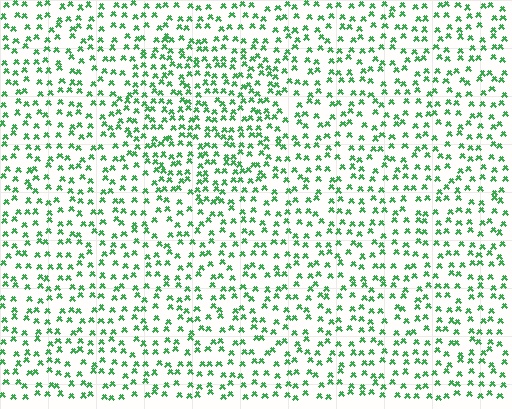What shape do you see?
I see a circle.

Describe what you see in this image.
The image contains small green elements arranged at two different densities. A circle-shaped region is visible where the elements are more densely packed than the surrounding area.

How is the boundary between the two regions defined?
The boundary is defined by a change in element density (approximately 1.5x ratio). All elements are the same color, size, and shape.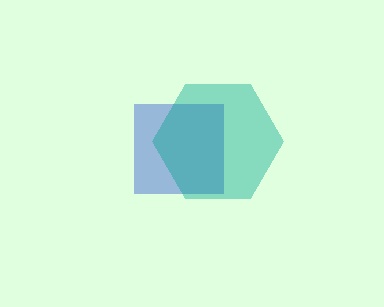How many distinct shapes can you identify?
There are 2 distinct shapes: a blue square, a teal hexagon.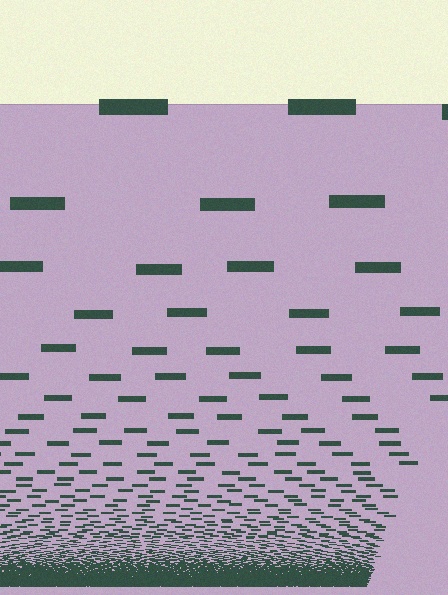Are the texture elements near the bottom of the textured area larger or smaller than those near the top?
Smaller. The gradient is inverted — elements near the bottom are smaller and denser.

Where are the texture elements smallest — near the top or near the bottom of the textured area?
Near the bottom.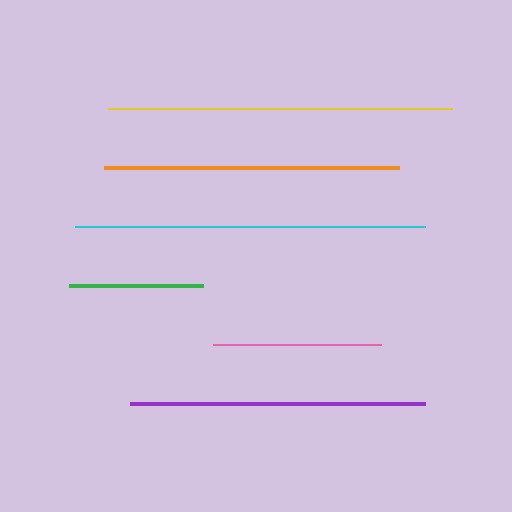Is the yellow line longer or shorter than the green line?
The yellow line is longer than the green line.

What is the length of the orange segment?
The orange segment is approximately 295 pixels long.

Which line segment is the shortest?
The green line is the shortest at approximately 135 pixels.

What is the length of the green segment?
The green segment is approximately 135 pixels long.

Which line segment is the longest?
The cyan line is the longest at approximately 350 pixels.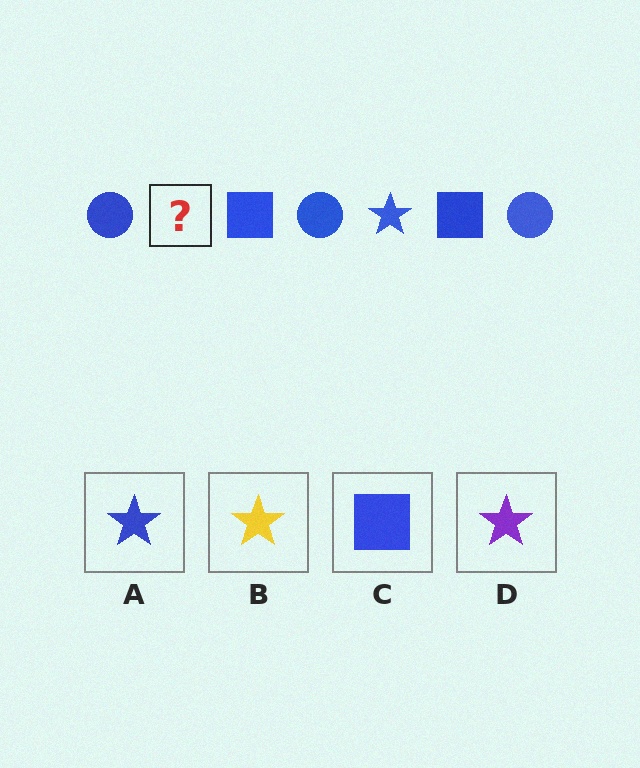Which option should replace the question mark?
Option A.